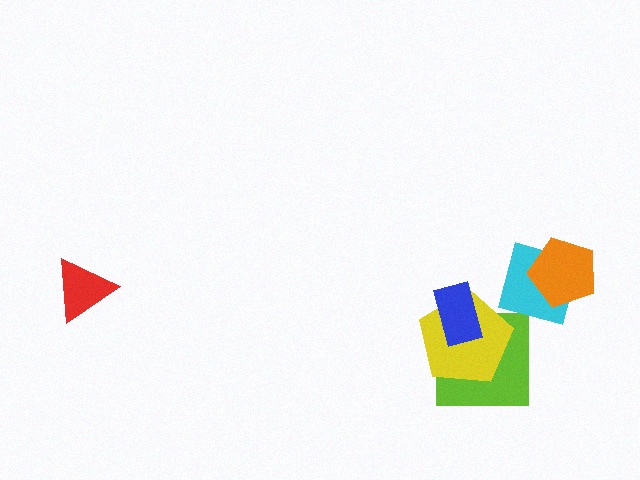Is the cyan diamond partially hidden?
Yes, it is partially covered by another shape.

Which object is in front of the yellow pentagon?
The blue rectangle is in front of the yellow pentagon.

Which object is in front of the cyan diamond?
The orange pentagon is in front of the cyan diamond.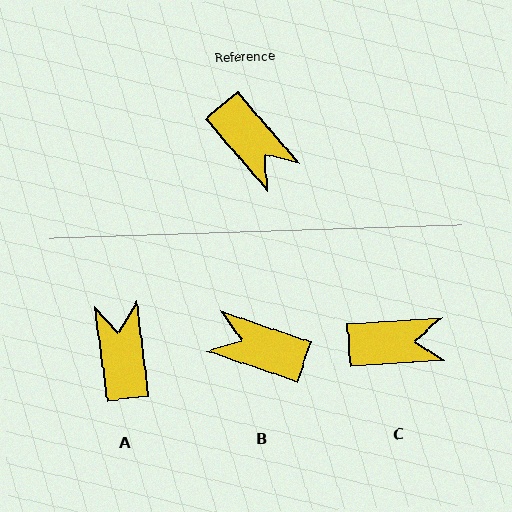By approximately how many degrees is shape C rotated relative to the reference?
Approximately 53 degrees counter-clockwise.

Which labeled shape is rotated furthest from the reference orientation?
B, about 150 degrees away.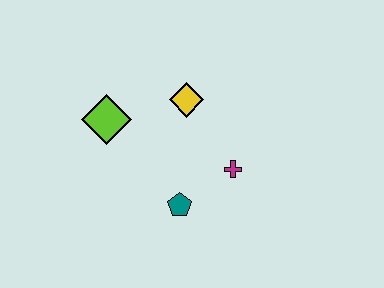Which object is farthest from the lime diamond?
The magenta cross is farthest from the lime diamond.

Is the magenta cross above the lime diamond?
No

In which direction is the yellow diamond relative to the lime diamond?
The yellow diamond is to the right of the lime diamond.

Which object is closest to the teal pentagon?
The magenta cross is closest to the teal pentagon.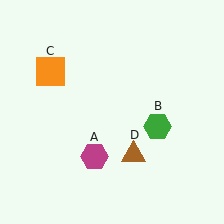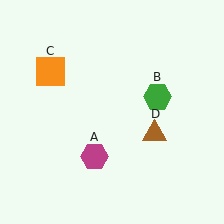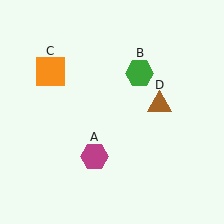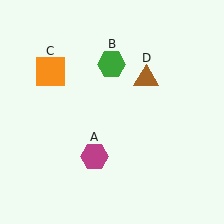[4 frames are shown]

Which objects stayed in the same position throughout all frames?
Magenta hexagon (object A) and orange square (object C) remained stationary.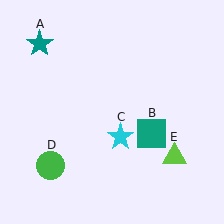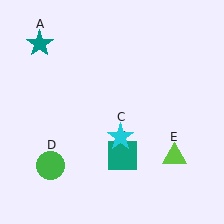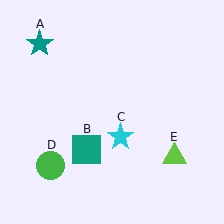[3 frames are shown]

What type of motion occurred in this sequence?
The teal square (object B) rotated clockwise around the center of the scene.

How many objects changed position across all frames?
1 object changed position: teal square (object B).